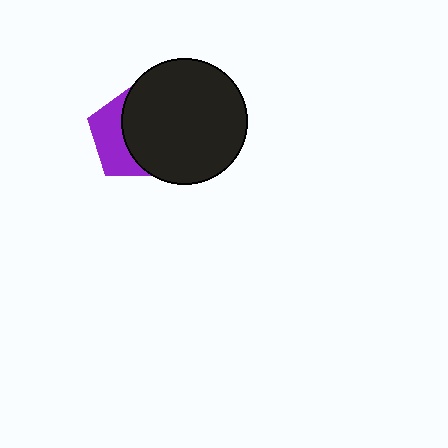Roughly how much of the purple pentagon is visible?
A small part of it is visible (roughly 39%).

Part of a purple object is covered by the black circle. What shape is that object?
It is a pentagon.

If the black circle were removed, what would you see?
You would see the complete purple pentagon.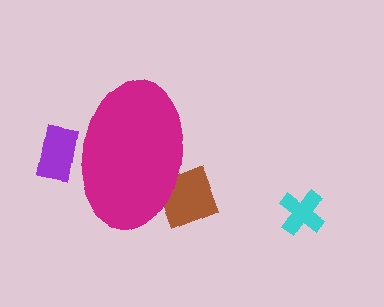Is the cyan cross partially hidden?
No, the cyan cross is fully visible.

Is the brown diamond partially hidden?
Yes, the brown diamond is partially hidden behind the magenta ellipse.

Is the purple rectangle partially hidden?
Yes, the purple rectangle is partially hidden behind the magenta ellipse.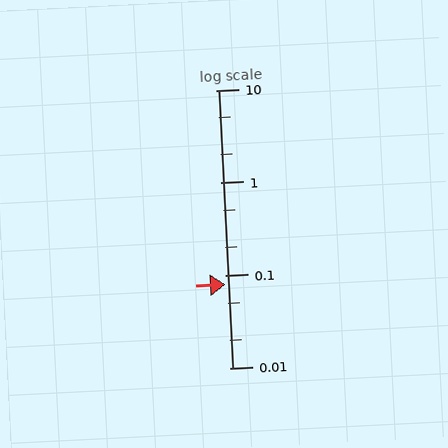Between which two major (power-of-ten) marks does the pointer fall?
The pointer is between 0.01 and 0.1.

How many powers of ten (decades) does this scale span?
The scale spans 3 decades, from 0.01 to 10.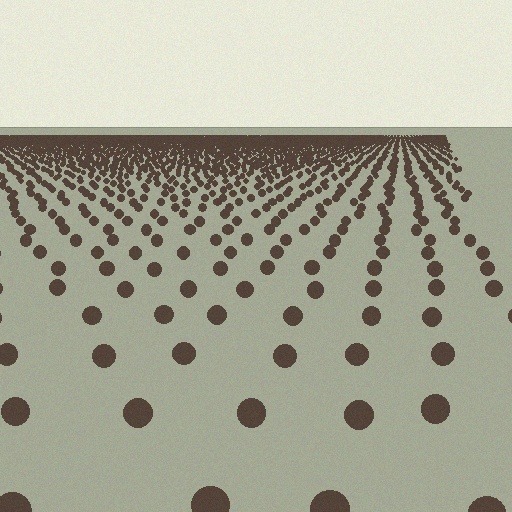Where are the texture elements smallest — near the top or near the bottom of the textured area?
Near the top.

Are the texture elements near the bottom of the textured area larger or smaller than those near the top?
Larger. Near the bottom, elements are closer to the viewer and appear at a bigger on-screen size.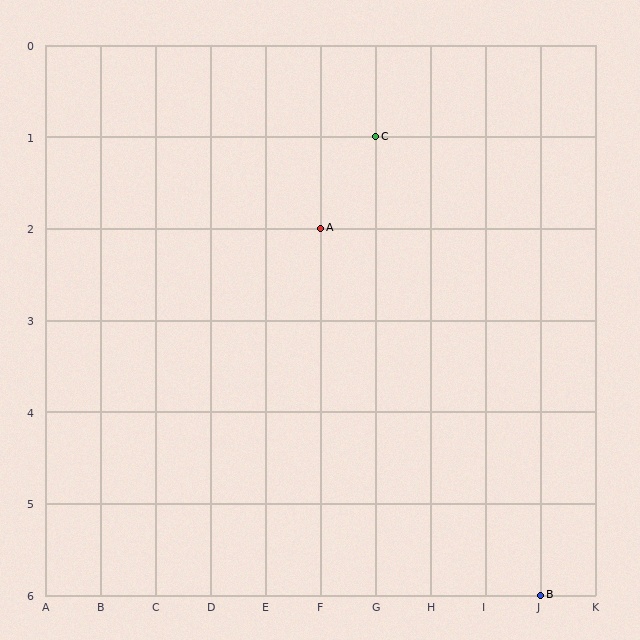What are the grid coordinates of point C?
Point C is at grid coordinates (G, 1).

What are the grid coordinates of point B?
Point B is at grid coordinates (J, 6).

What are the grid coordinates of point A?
Point A is at grid coordinates (F, 2).